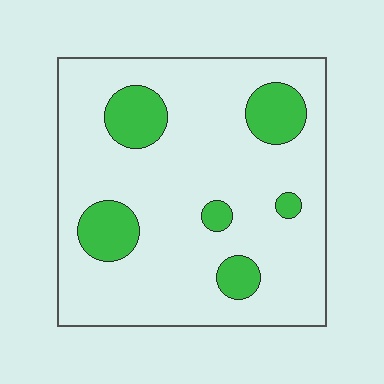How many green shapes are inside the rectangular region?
6.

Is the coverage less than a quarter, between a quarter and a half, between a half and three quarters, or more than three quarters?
Less than a quarter.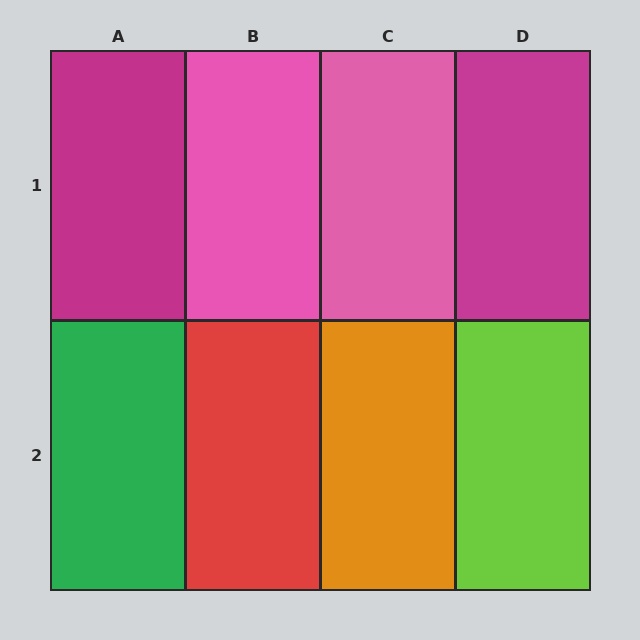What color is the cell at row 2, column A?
Green.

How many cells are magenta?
2 cells are magenta.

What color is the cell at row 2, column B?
Red.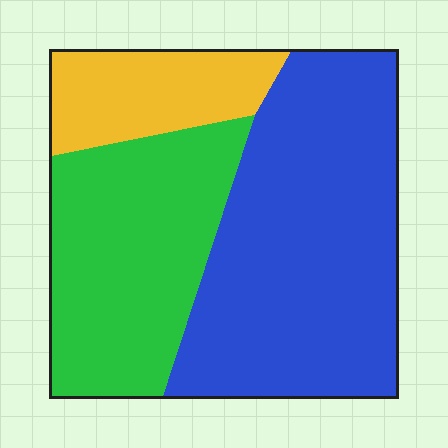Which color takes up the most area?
Blue, at roughly 50%.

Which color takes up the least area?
Yellow, at roughly 15%.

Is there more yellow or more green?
Green.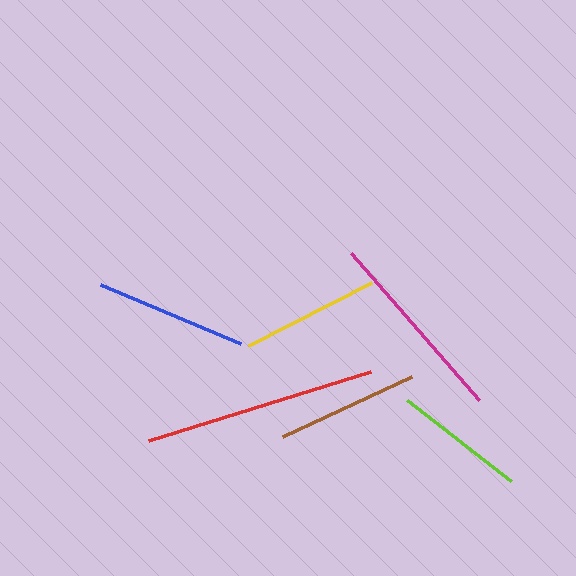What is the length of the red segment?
The red segment is approximately 232 pixels long.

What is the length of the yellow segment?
The yellow segment is approximately 139 pixels long.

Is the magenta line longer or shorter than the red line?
The red line is longer than the magenta line.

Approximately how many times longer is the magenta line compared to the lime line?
The magenta line is approximately 1.5 times the length of the lime line.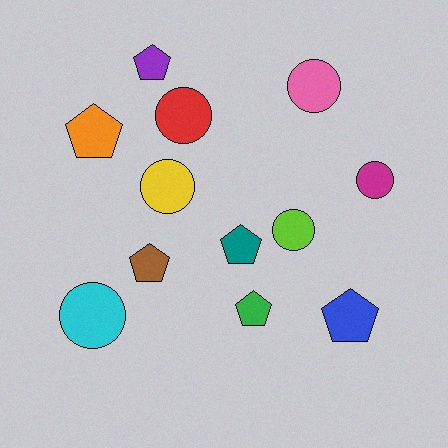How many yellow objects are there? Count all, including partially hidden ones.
There is 1 yellow object.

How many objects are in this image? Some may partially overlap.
There are 12 objects.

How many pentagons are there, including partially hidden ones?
There are 6 pentagons.